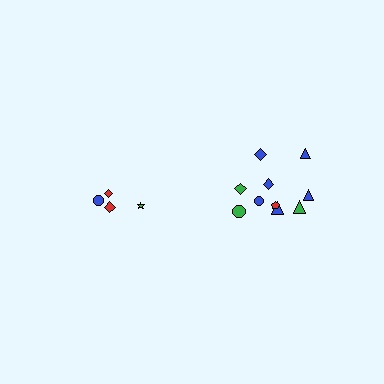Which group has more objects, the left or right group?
The right group.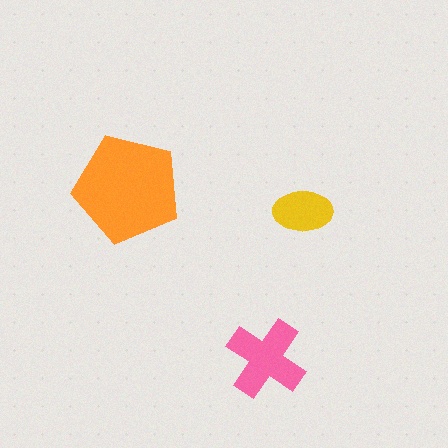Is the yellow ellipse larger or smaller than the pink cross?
Smaller.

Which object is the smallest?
The yellow ellipse.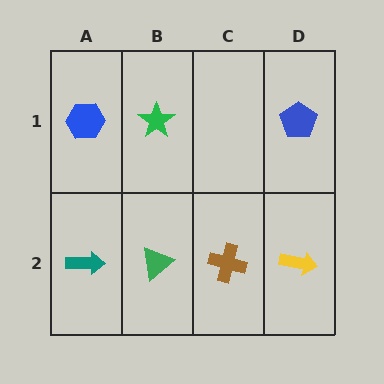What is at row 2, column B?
A green triangle.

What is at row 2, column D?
A yellow arrow.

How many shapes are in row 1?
3 shapes.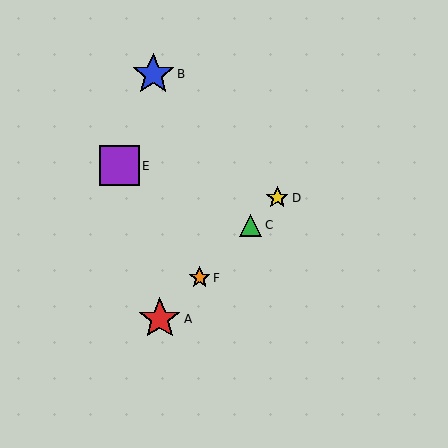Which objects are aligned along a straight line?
Objects A, C, D, F are aligned along a straight line.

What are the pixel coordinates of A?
Object A is at (160, 319).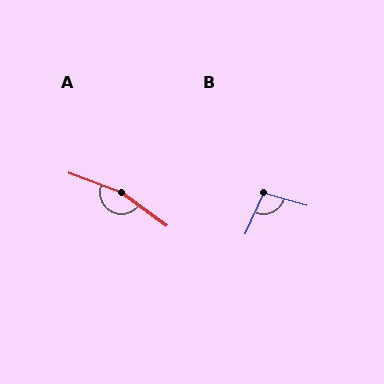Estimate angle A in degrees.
Approximately 164 degrees.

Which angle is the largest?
A, at approximately 164 degrees.